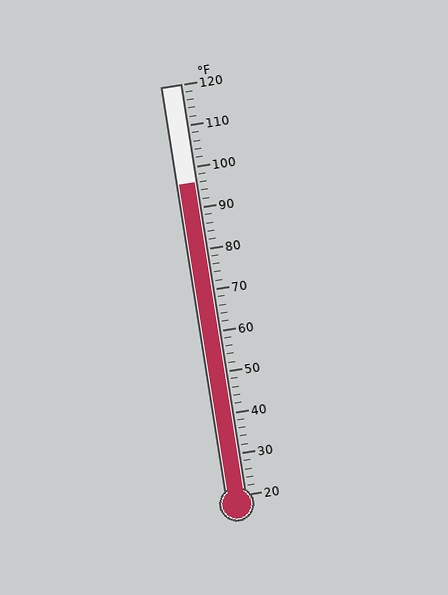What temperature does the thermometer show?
The thermometer shows approximately 96°F.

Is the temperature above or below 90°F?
The temperature is above 90°F.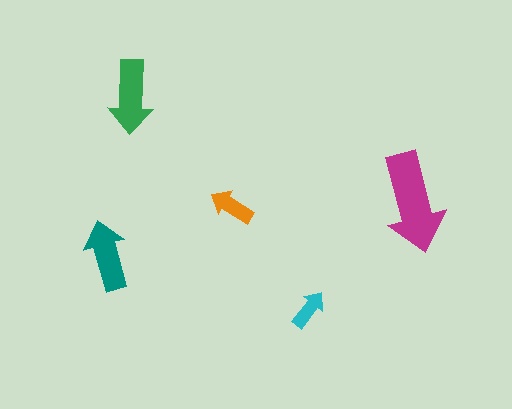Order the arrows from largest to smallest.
the magenta one, the green one, the teal one, the orange one, the cyan one.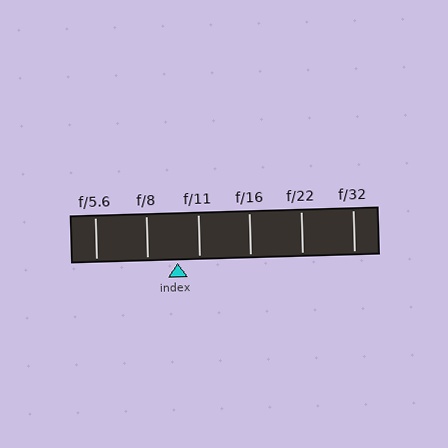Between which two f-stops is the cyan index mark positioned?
The index mark is between f/8 and f/11.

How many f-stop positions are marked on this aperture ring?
There are 6 f-stop positions marked.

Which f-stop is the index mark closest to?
The index mark is closest to f/11.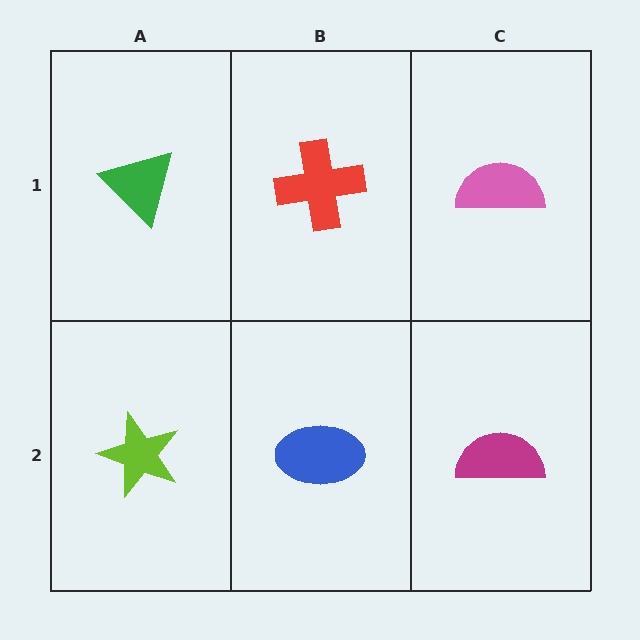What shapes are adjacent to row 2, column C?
A pink semicircle (row 1, column C), a blue ellipse (row 2, column B).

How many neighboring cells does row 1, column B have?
3.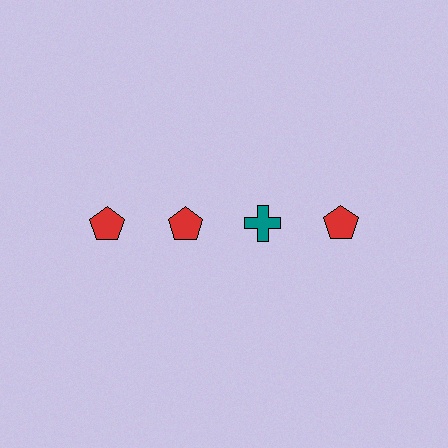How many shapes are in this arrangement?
There are 4 shapes arranged in a grid pattern.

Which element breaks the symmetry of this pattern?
The teal cross in the top row, center column breaks the symmetry. All other shapes are red pentagons.